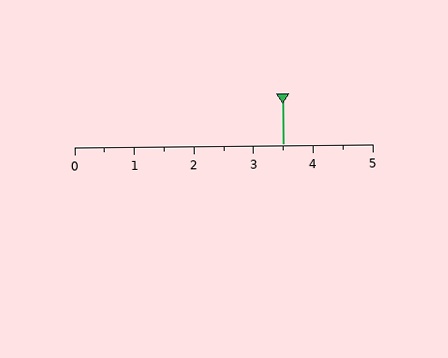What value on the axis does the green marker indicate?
The marker indicates approximately 3.5.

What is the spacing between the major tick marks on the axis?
The major ticks are spaced 1 apart.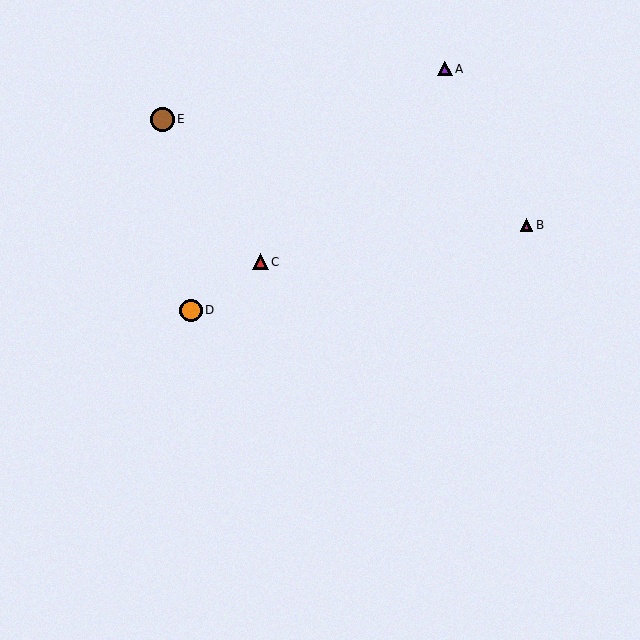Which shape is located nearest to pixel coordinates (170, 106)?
The brown circle (labeled E) at (162, 119) is nearest to that location.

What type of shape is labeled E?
Shape E is a brown circle.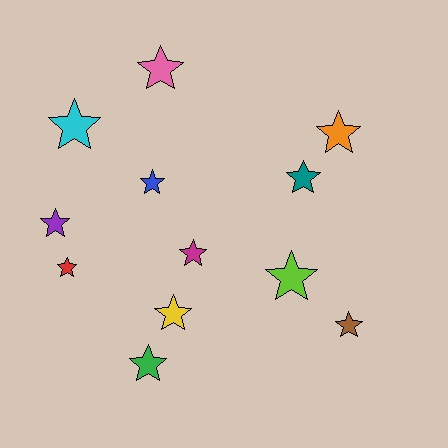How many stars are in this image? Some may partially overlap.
There are 12 stars.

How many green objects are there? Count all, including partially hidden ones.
There is 1 green object.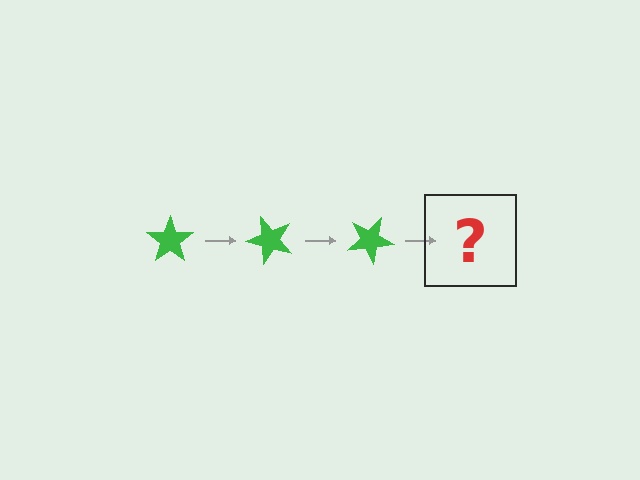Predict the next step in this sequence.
The next step is a green star rotated 150 degrees.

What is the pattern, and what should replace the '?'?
The pattern is that the star rotates 50 degrees each step. The '?' should be a green star rotated 150 degrees.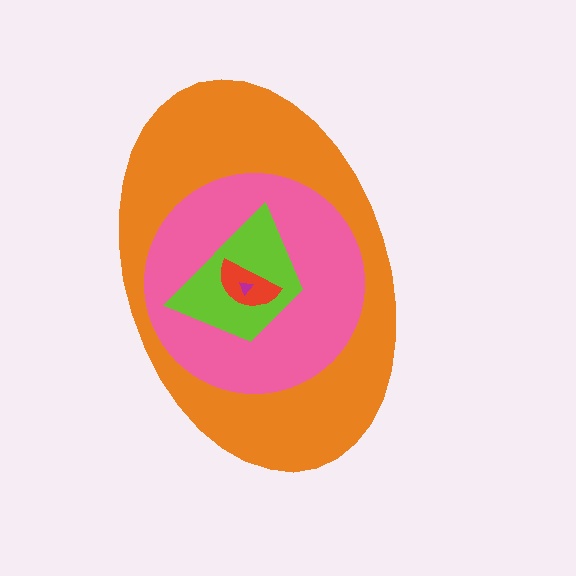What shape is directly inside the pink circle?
The lime trapezoid.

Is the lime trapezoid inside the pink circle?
Yes.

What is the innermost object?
The magenta triangle.